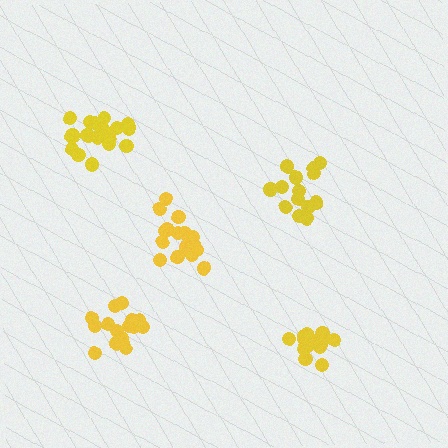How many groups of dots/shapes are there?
There are 5 groups.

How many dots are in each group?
Group 1: 16 dots, Group 2: 15 dots, Group 3: 17 dots, Group 4: 20 dots, Group 5: 16 dots (84 total).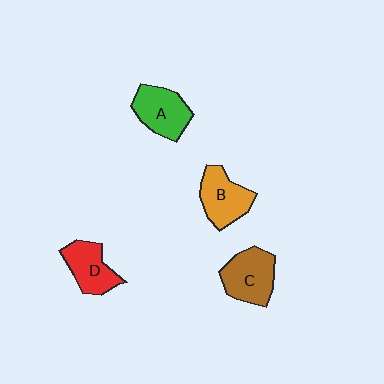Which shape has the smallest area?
Shape D (red).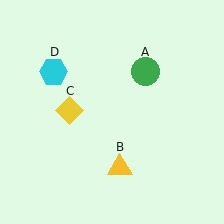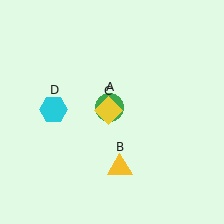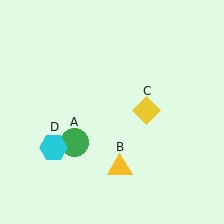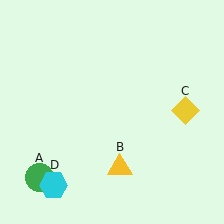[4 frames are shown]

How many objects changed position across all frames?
3 objects changed position: green circle (object A), yellow diamond (object C), cyan hexagon (object D).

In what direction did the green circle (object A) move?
The green circle (object A) moved down and to the left.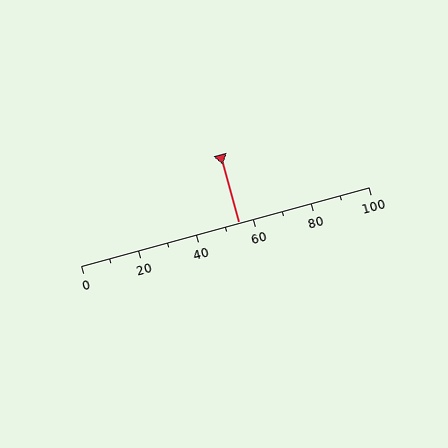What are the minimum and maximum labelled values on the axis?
The axis runs from 0 to 100.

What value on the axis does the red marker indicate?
The marker indicates approximately 55.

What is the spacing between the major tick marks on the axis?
The major ticks are spaced 20 apart.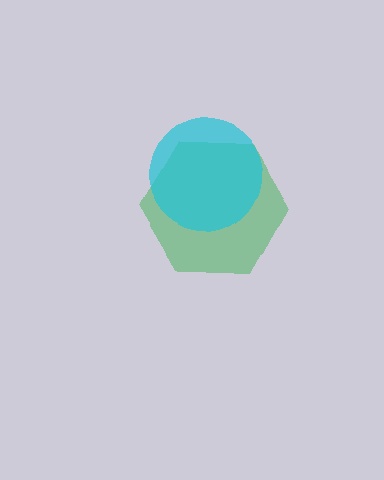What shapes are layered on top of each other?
The layered shapes are: a green hexagon, a cyan circle.